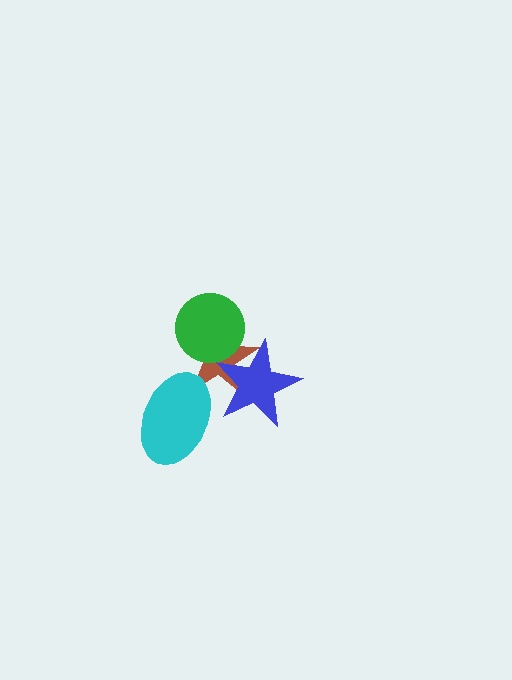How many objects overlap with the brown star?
3 objects overlap with the brown star.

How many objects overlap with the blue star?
1 object overlaps with the blue star.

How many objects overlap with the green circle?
1 object overlaps with the green circle.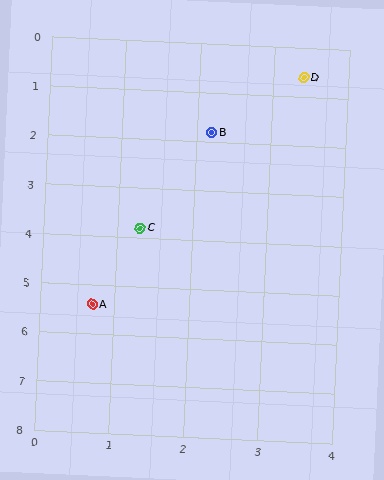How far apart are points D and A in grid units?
Points D and A are about 5.5 grid units apart.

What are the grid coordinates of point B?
Point B is at approximately (2.2, 1.8).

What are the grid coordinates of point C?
Point C is at approximately (1.3, 3.8).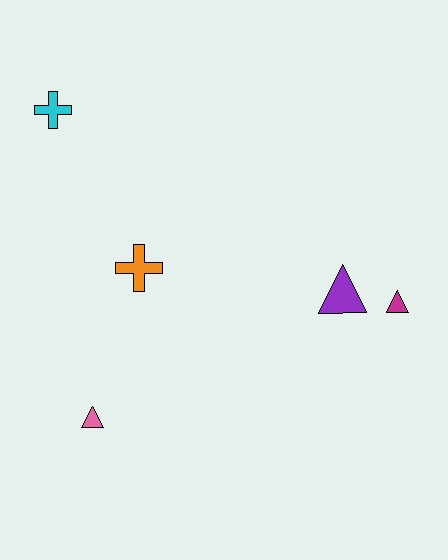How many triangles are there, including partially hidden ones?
There are 3 triangles.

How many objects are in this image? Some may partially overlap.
There are 5 objects.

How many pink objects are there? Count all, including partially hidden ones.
There is 1 pink object.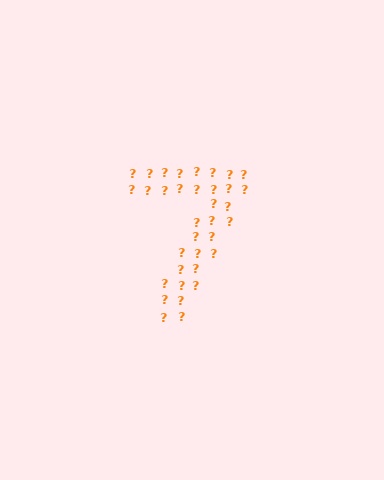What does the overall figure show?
The overall figure shows the digit 7.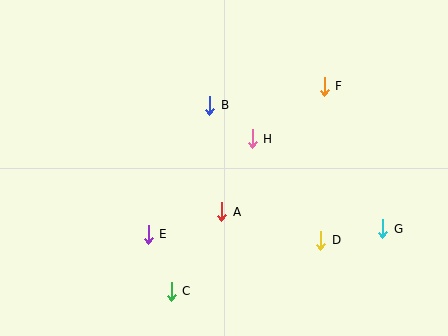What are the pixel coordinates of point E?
Point E is at (148, 234).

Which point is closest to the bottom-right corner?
Point G is closest to the bottom-right corner.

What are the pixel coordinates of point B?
Point B is at (210, 105).